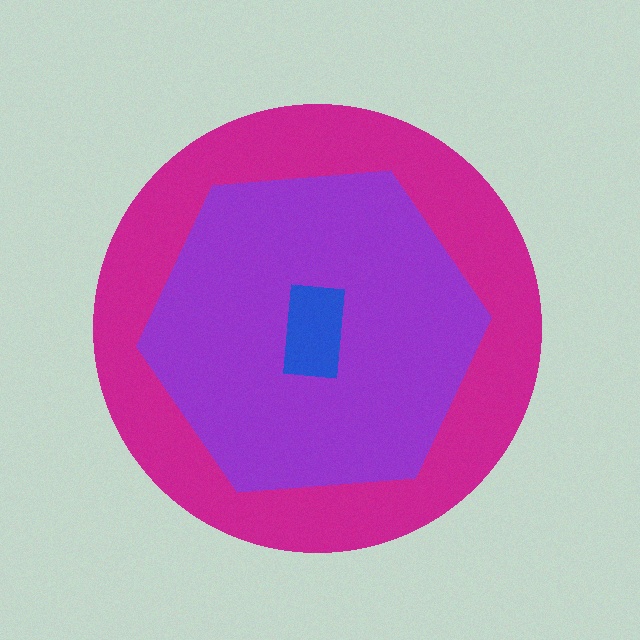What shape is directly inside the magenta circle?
The purple hexagon.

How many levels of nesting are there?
3.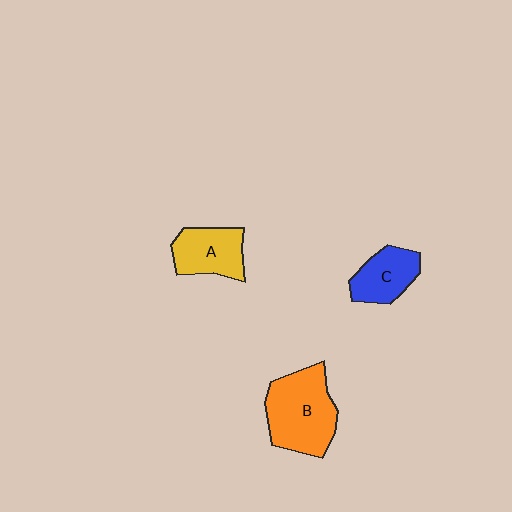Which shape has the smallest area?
Shape C (blue).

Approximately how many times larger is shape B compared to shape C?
Approximately 1.7 times.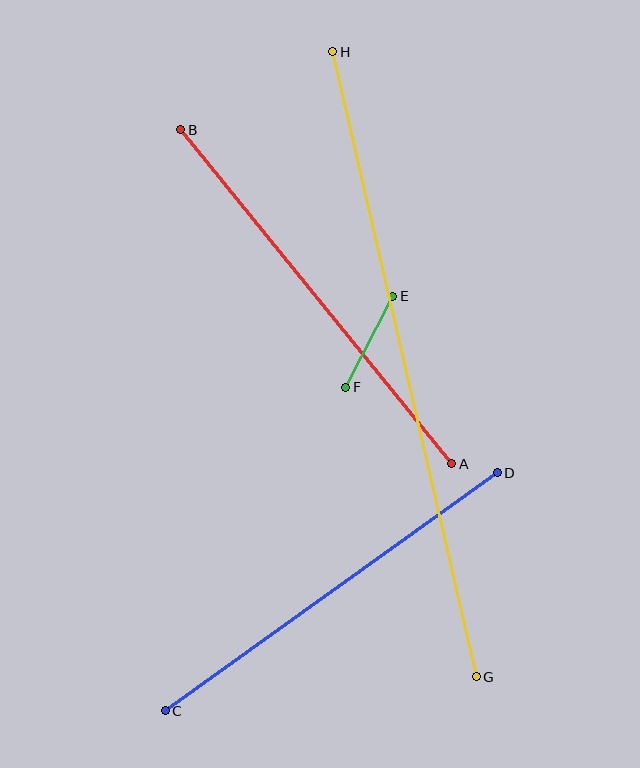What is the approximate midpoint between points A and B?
The midpoint is at approximately (316, 297) pixels.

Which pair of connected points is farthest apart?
Points G and H are farthest apart.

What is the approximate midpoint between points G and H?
The midpoint is at approximately (404, 364) pixels.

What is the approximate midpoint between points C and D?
The midpoint is at approximately (331, 592) pixels.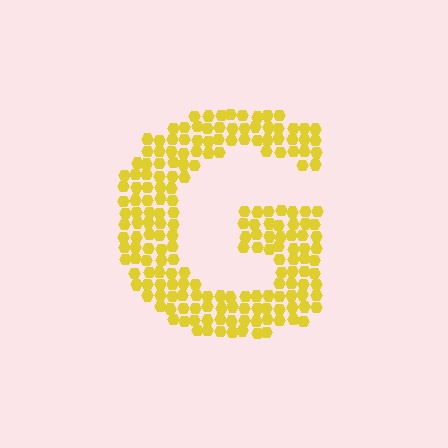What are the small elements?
The small elements are hexagons.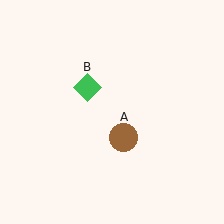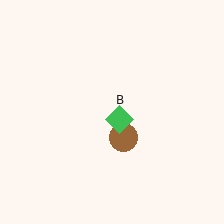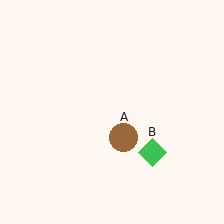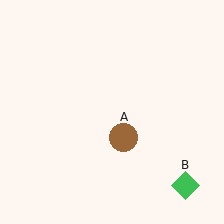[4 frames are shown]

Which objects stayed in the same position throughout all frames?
Brown circle (object A) remained stationary.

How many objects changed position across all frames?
1 object changed position: green diamond (object B).